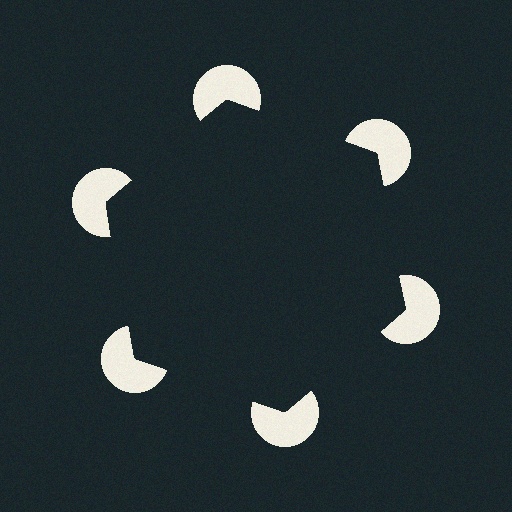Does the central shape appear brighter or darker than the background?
It typically appears slightly darker than the background, even though no actual brightness change is drawn.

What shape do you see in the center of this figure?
An illusory hexagon — its edges are inferred from the aligned wedge cuts in the pac-man discs, not physically drawn.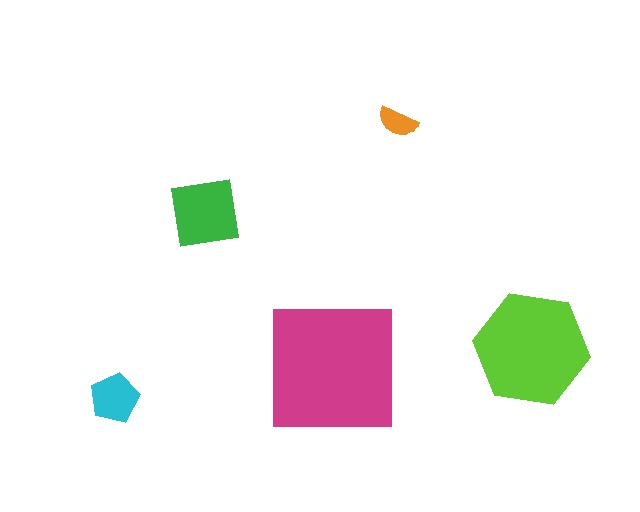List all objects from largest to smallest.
The magenta square, the lime hexagon, the green square, the cyan pentagon, the orange semicircle.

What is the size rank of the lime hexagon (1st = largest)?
2nd.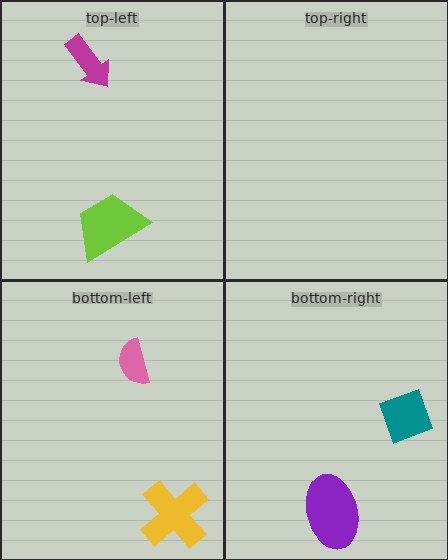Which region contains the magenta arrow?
The top-left region.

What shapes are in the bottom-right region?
The teal diamond, the purple ellipse.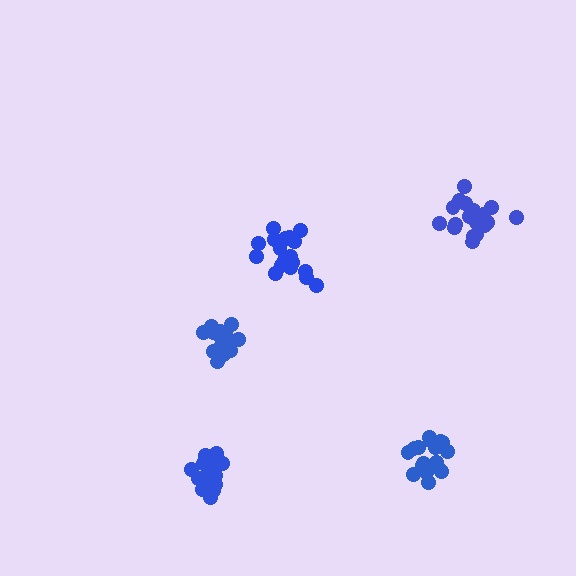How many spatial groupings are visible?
There are 5 spatial groupings.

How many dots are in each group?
Group 1: 17 dots, Group 2: 19 dots, Group 3: 19 dots, Group 4: 19 dots, Group 5: 16 dots (90 total).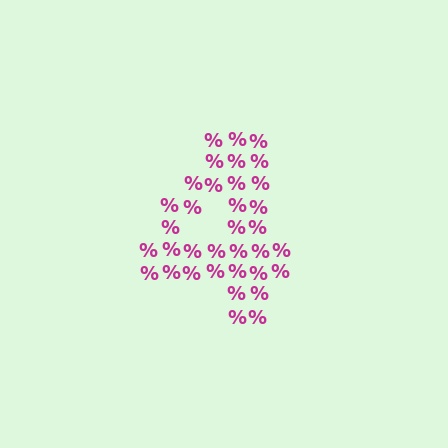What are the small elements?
The small elements are percent signs.